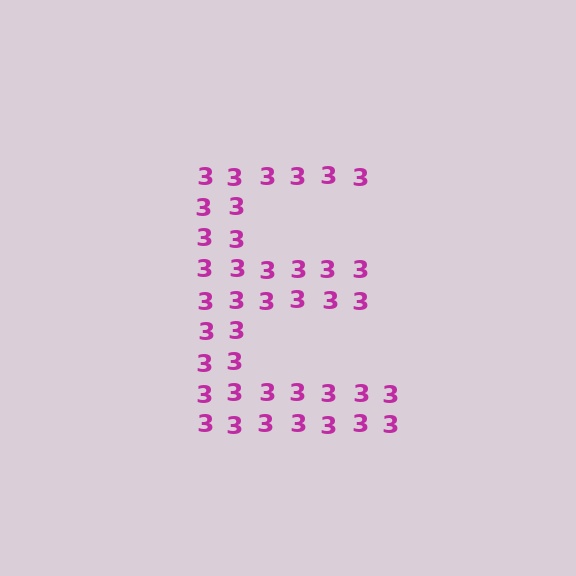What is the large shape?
The large shape is the letter E.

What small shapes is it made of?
It is made of small digit 3's.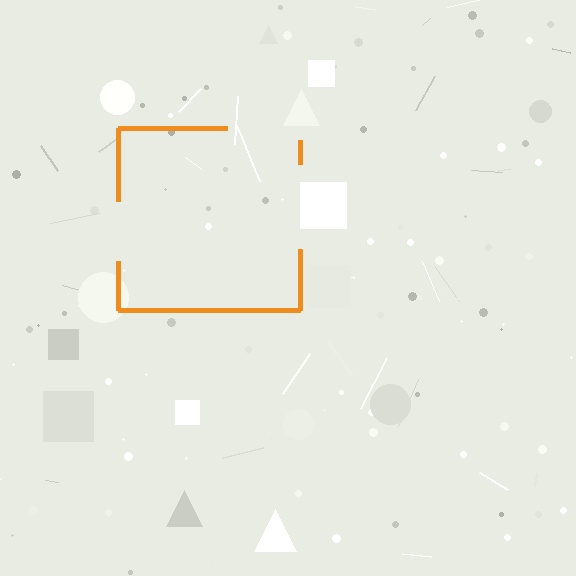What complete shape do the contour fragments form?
The contour fragments form a square.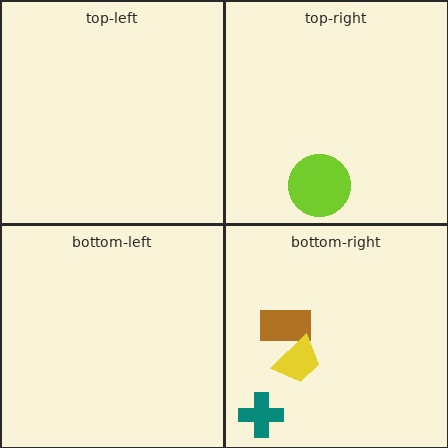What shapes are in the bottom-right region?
The brown rectangle, the yellow trapezoid, the teal cross.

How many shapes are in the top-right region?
1.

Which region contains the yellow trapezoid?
The bottom-right region.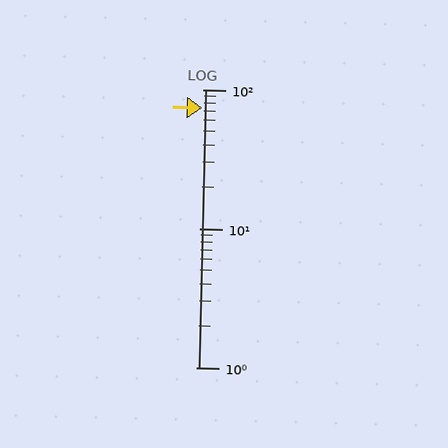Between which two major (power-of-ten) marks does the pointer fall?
The pointer is between 10 and 100.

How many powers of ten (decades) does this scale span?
The scale spans 2 decades, from 1 to 100.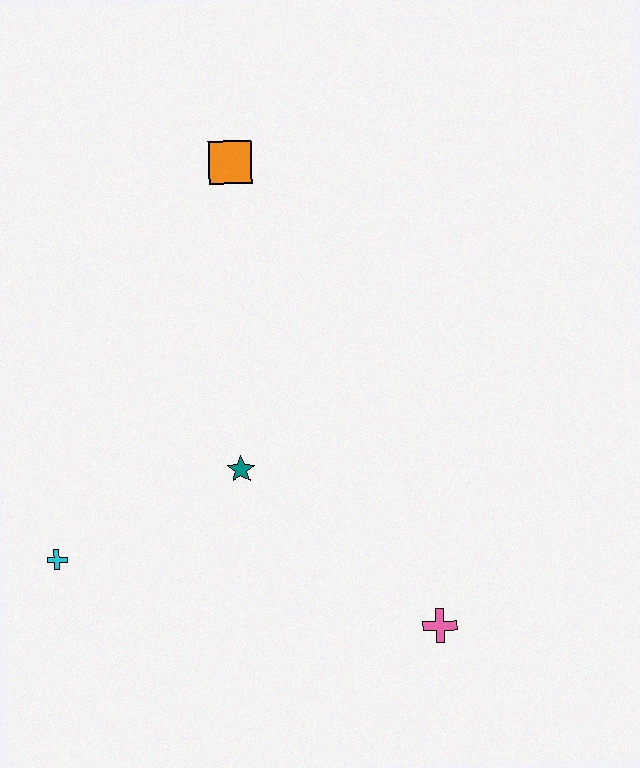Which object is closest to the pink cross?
The teal star is closest to the pink cross.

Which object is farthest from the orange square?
The pink cross is farthest from the orange square.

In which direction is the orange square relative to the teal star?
The orange square is above the teal star.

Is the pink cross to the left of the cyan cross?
No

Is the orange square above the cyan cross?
Yes